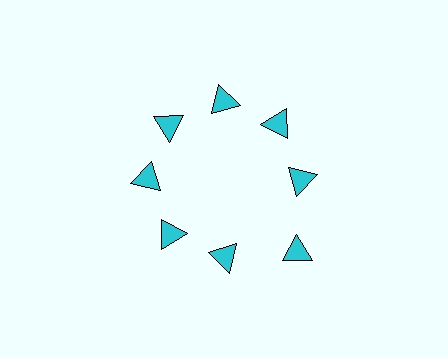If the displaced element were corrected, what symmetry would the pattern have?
It would have 8-fold rotational symmetry — the pattern would map onto itself every 45 degrees.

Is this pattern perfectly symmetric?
No. The 8 cyan triangles are arranged in a ring, but one element near the 4 o'clock position is pushed outward from the center, breaking the 8-fold rotational symmetry.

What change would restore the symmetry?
The symmetry would be restored by moving it inward, back onto the ring so that all 8 triangles sit at equal angles and equal distance from the center.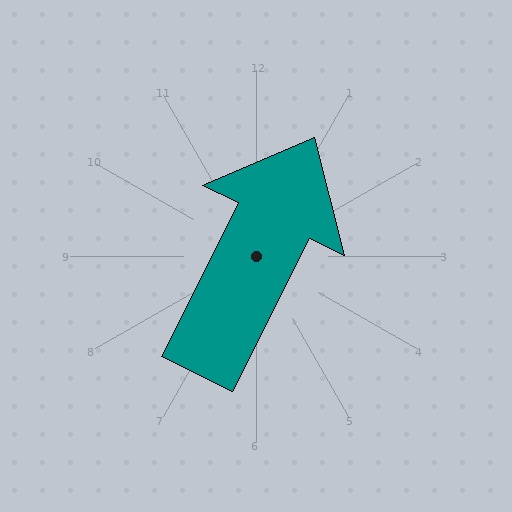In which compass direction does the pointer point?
Northeast.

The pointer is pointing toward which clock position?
Roughly 1 o'clock.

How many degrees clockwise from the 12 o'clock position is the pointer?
Approximately 26 degrees.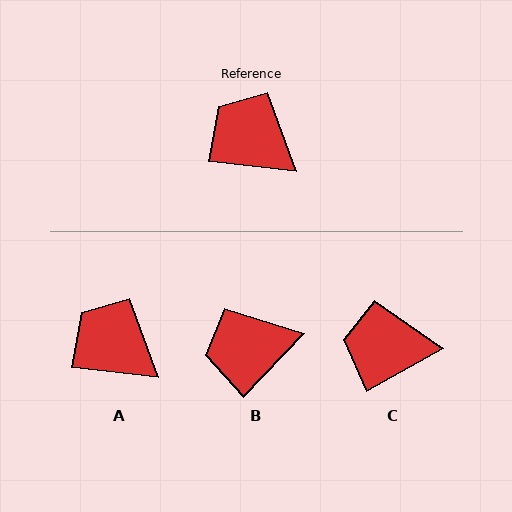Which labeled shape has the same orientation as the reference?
A.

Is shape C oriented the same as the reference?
No, it is off by about 35 degrees.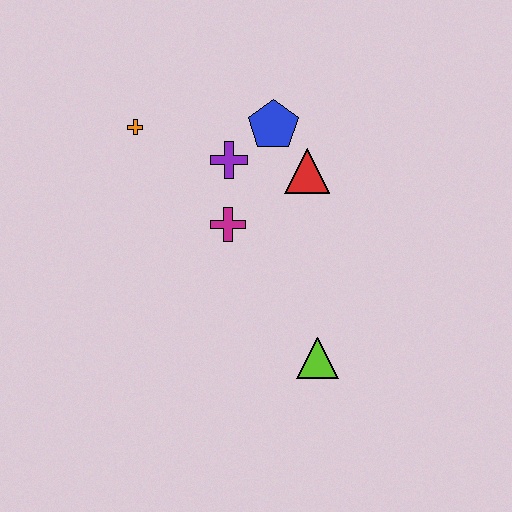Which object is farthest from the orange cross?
The lime triangle is farthest from the orange cross.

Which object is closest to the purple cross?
The blue pentagon is closest to the purple cross.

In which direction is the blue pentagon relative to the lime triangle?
The blue pentagon is above the lime triangle.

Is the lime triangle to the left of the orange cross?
No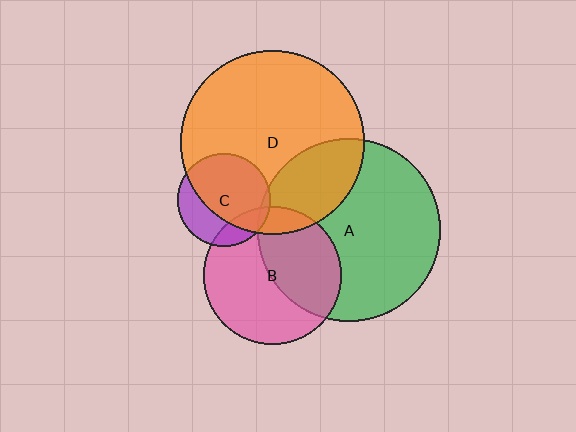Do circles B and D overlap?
Yes.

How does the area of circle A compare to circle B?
Approximately 1.8 times.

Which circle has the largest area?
Circle D (orange).